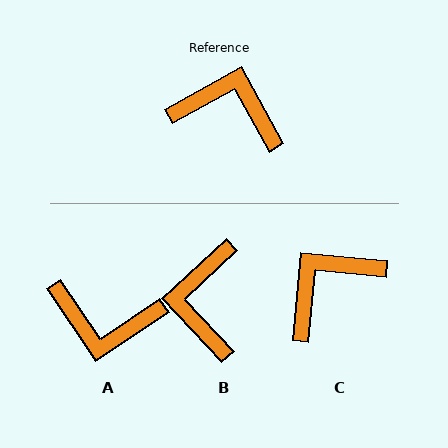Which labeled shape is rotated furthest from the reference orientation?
A, about 175 degrees away.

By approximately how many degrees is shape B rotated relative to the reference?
Approximately 104 degrees counter-clockwise.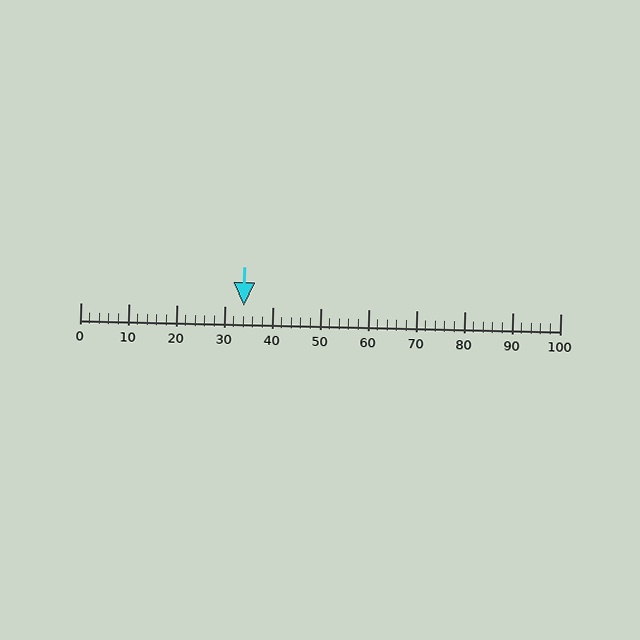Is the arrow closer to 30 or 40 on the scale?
The arrow is closer to 30.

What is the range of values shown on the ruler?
The ruler shows values from 0 to 100.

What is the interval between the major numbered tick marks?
The major tick marks are spaced 10 units apart.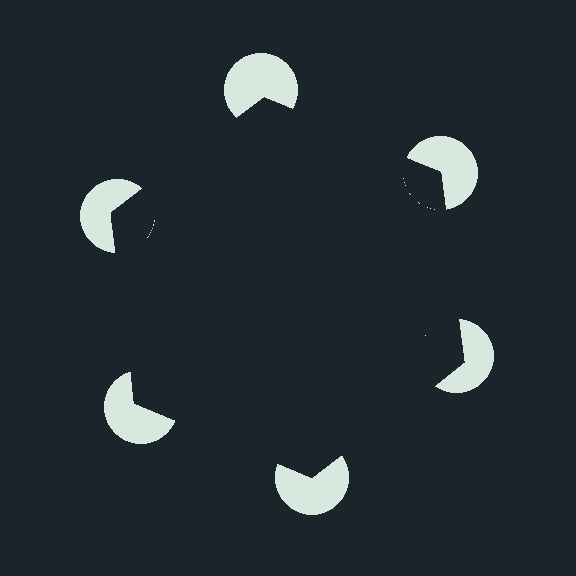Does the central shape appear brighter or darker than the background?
It typically appears slightly darker than the background, even though no actual brightness change is drawn.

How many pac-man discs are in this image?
There are 6 — one at each vertex of the illusory hexagon.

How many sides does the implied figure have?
6 sides.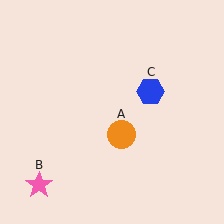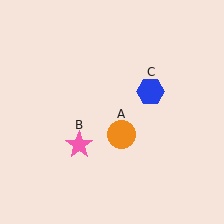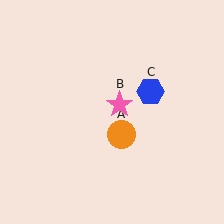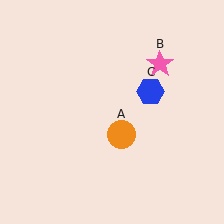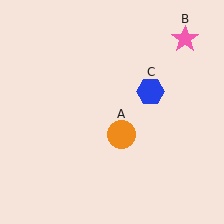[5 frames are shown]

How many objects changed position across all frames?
1 object changed position: pink star (object B).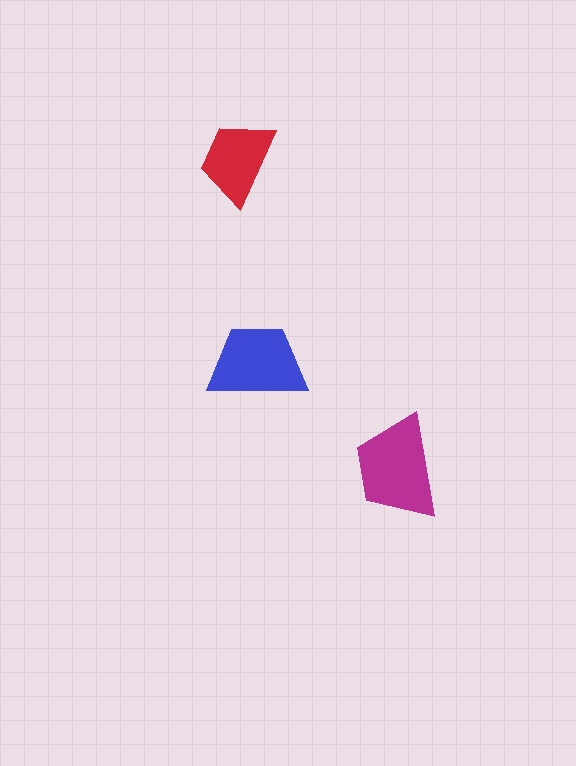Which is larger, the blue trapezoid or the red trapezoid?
The blue one.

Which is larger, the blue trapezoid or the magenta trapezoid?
The magenta one.